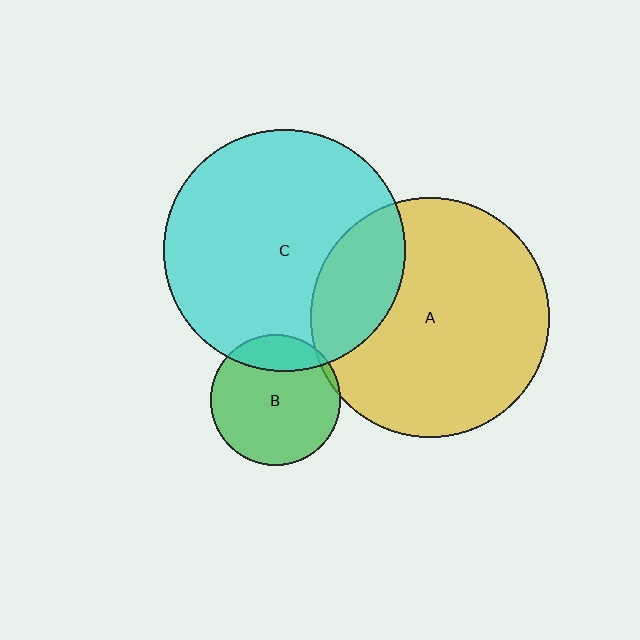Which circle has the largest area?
Circle C (cyan).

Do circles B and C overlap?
Yes.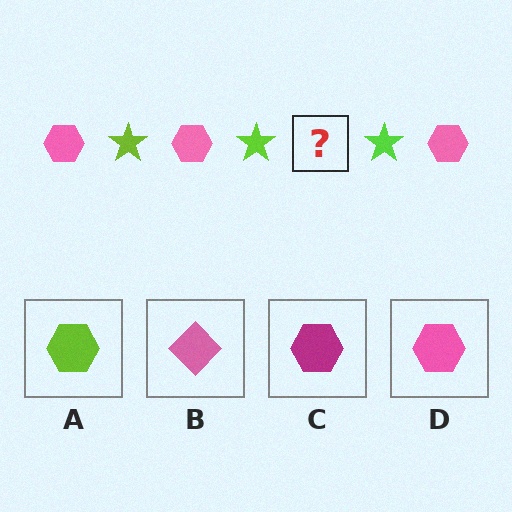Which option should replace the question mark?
Option D.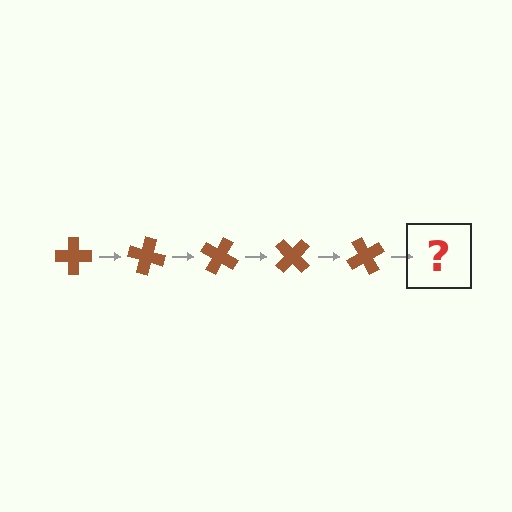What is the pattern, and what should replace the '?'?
The pattern is that the cross rotates 15 degrees each step. The '?' should be a brown cross rotated 75 degrees.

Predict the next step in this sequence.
The next step is a brown cross rotated 75 degrees.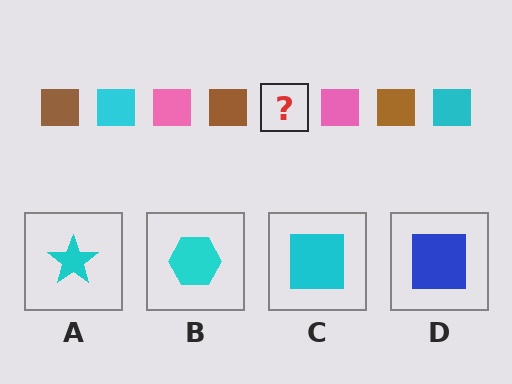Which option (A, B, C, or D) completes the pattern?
C.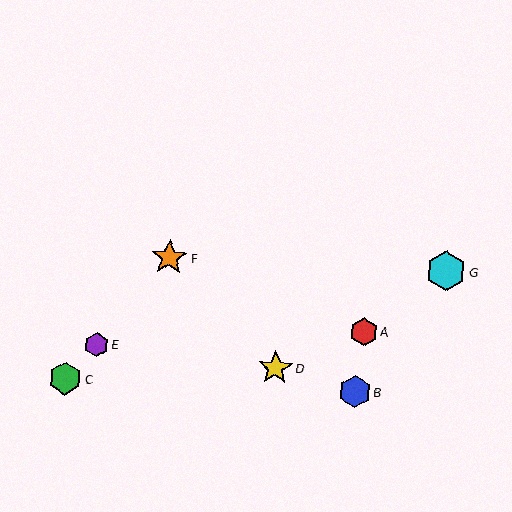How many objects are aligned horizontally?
2 objects (F, G) are aligned horizontally.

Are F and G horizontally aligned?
Yes, both are at y≈257.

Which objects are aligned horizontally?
Objects F, G are aligned horizontally.